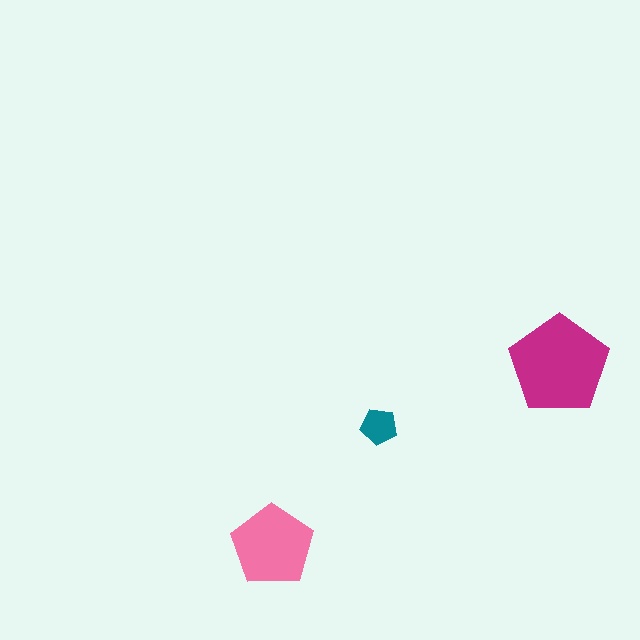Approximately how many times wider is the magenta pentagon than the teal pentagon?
About 2.5 times wider.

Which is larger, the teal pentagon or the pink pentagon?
The pink one.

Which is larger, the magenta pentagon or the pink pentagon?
The magenta one.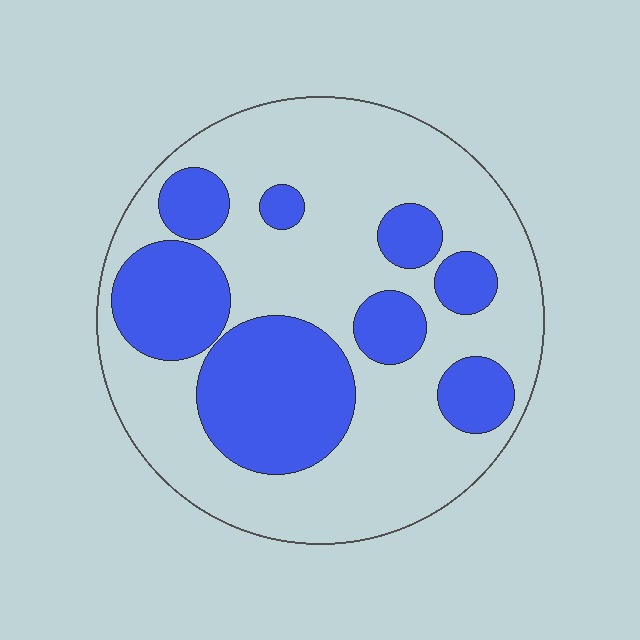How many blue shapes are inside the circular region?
8.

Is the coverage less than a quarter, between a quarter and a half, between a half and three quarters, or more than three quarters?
Between a quarter and a half.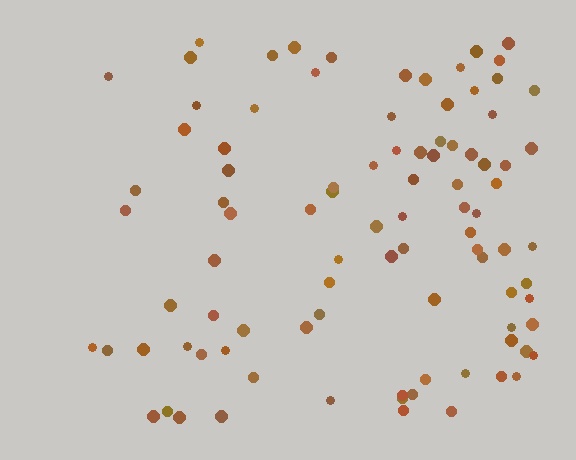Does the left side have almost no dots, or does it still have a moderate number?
Still a moderate number, just noticeably fewer than the right.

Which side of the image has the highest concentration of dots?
The right.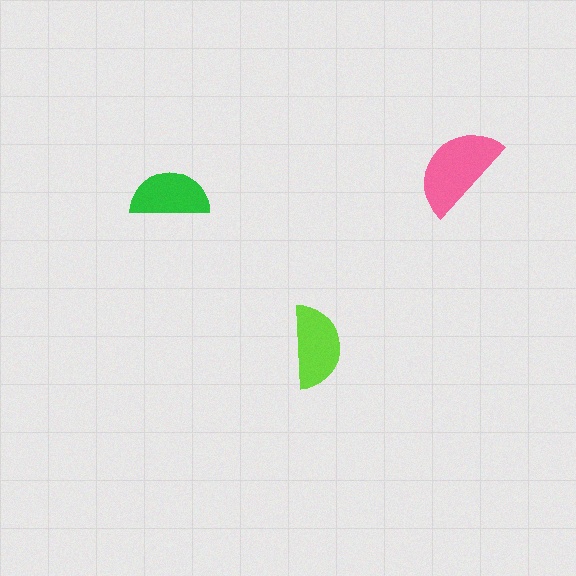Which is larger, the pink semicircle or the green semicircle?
The pink one.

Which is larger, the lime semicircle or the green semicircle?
The lime one.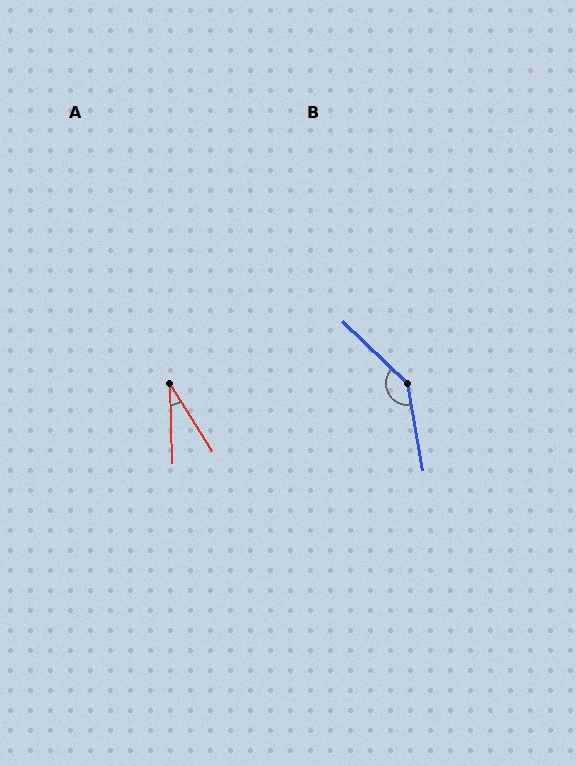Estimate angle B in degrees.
Approximately 143 degrees.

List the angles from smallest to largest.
A (31°), B (143°).